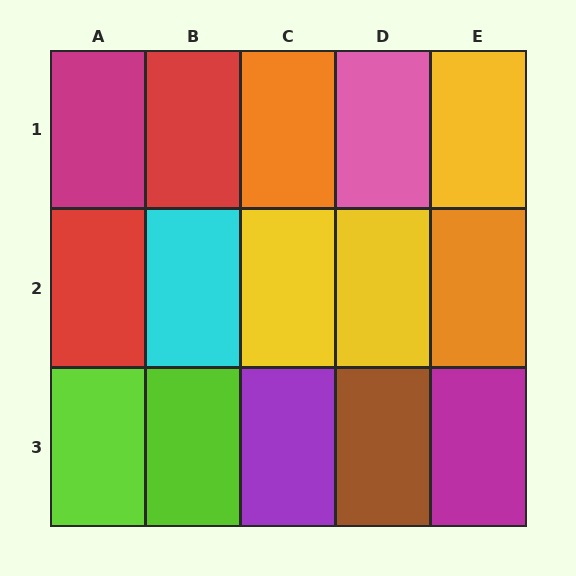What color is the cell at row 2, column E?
Orange.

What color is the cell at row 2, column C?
Yellow.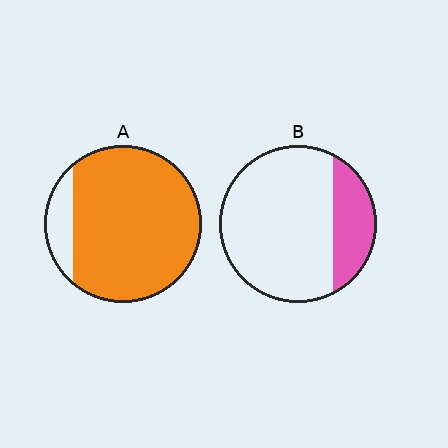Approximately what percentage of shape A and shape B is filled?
A is approximately 85% and B is approximately 25%.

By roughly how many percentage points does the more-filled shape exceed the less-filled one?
By roughly 65 percentage points (A over B).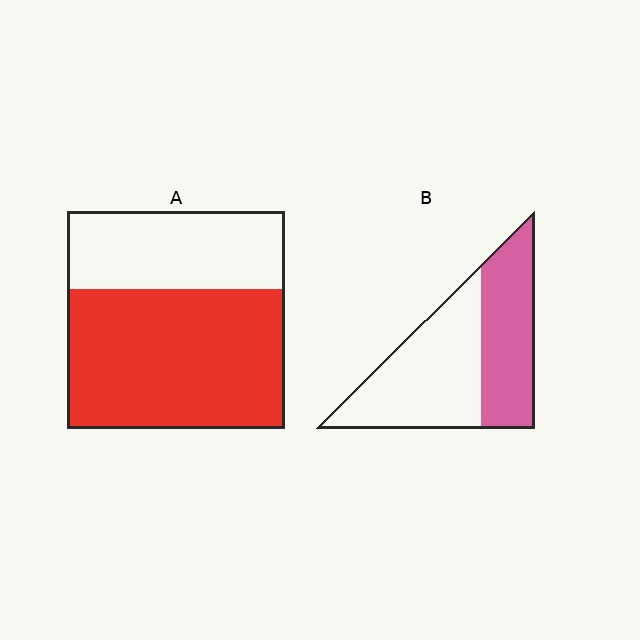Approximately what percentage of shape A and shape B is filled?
A is approximately 65% and B is approximately 45%.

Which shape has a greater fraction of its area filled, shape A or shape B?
Shape A.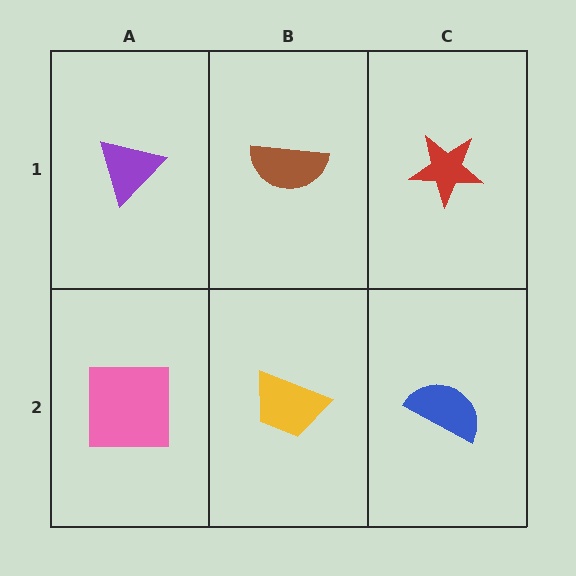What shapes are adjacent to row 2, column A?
A purple triangle (row 1, column A), a yellow trapezoid (row 2, column B).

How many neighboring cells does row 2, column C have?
2.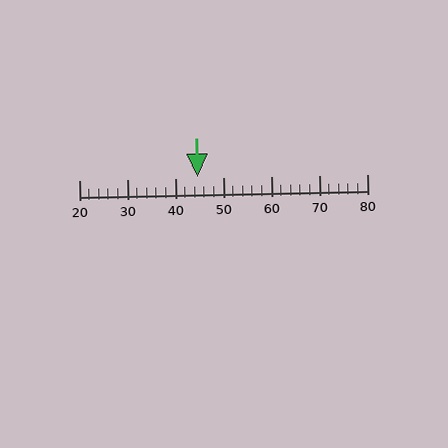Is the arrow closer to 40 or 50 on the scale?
The arrow is closer to 40.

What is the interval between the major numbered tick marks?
The major tick marks are spaced 10 units apart.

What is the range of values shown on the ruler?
The ruler shows values from 20 to 80.